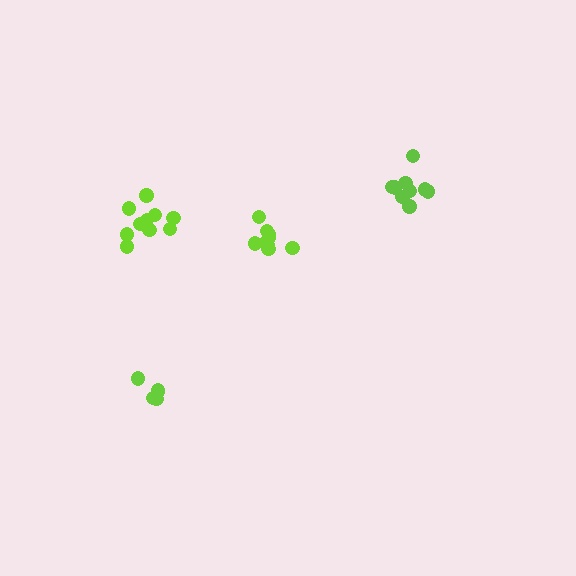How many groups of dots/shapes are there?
There are 4 groups.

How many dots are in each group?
Group 1: 5 dots, Group 2: 10 dots, Group 3: 9 dots, Group 4: 9 dots (33 total).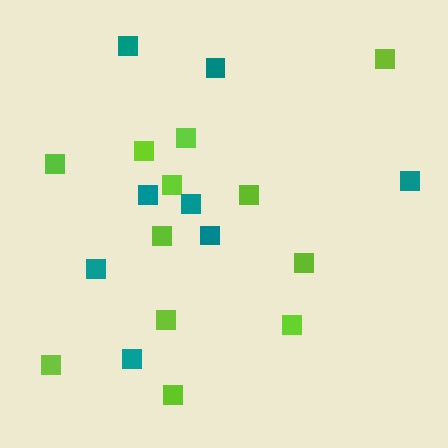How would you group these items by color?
There are 2 groups: one group of lime squares (12) and one group of teal squares (8).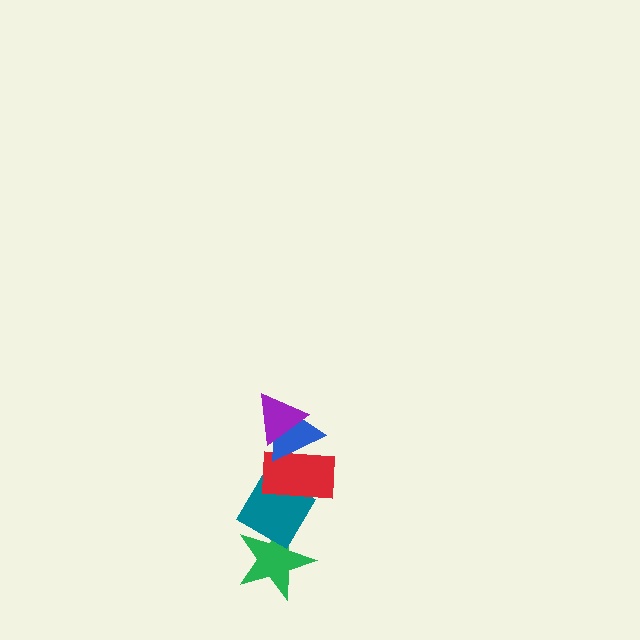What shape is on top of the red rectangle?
The blue triangle is on top of the red rectangle.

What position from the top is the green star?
The green star is 5th from the top.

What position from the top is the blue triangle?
The blue triangle is 2nd from the top.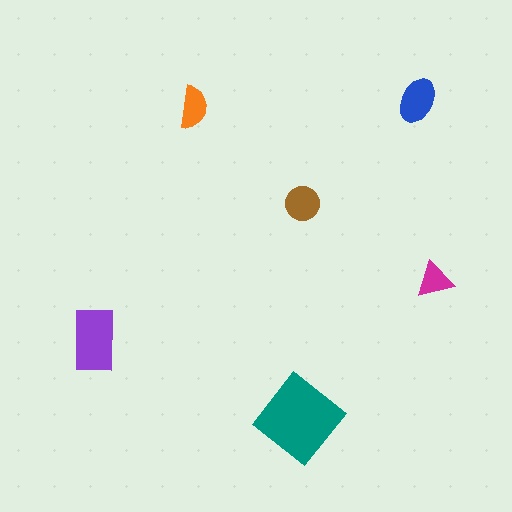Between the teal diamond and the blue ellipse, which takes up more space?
The teal diamond.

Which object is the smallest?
The magenta triangle.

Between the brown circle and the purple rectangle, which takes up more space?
The purple rectangle.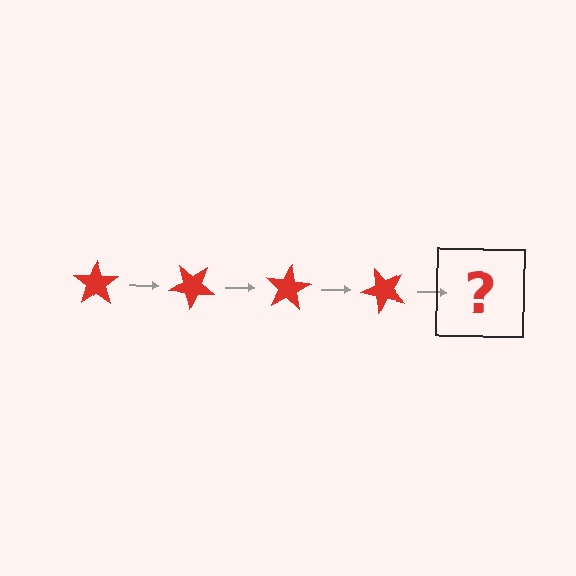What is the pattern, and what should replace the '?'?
The pattern is that the star rotates 40 degrees each step. The '?' should be a red star rotated 160 degrees.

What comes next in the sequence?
The next element should be a red star rotated 160 degrees.